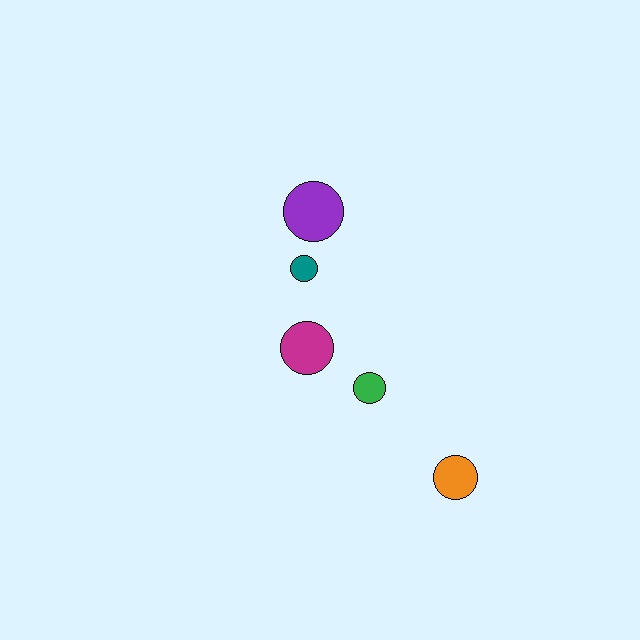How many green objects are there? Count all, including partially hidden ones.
There is 1 green object.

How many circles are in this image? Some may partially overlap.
There are 5 circles.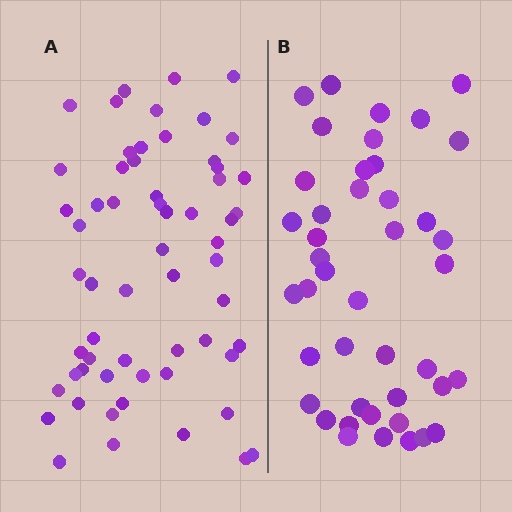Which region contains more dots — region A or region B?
Region A (the left region) has more dots.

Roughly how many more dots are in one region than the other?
Region A has approximately 15 more dots than region B.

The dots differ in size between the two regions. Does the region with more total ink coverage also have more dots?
No. Region B has more total ink coverage because its dots are larger, but region A actually contains more individual dots. Total area can be misleading — the number of items is what matters here.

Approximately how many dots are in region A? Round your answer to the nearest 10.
About 60 dots.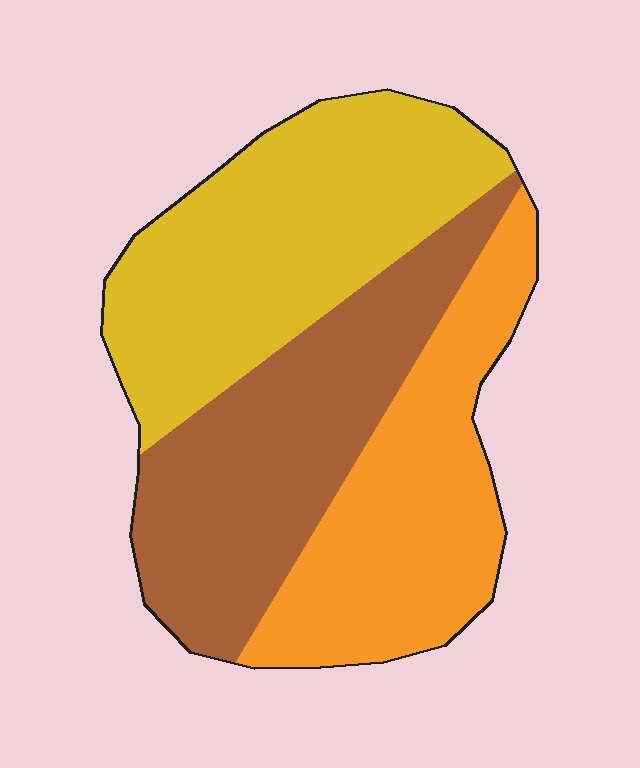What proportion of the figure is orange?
Orange takes up between a sixth and a third of the figure.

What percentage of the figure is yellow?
Yellow takes up about three eighths (3/8) of the figure.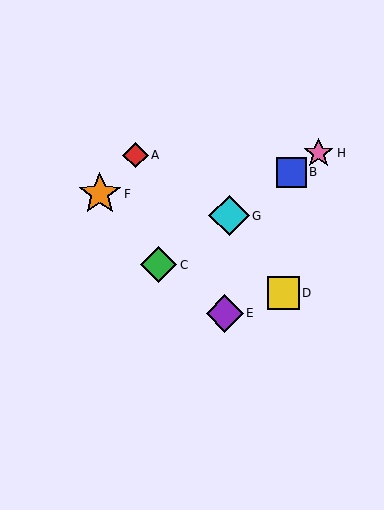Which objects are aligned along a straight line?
Objects B, C, G, H are aligned along a straight line.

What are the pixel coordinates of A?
Object A is at (135, 155).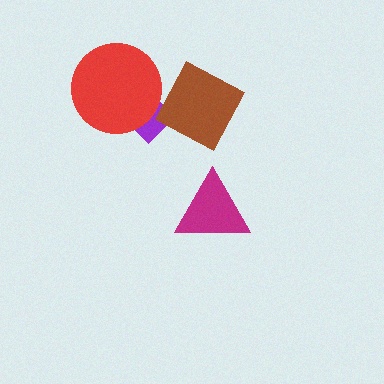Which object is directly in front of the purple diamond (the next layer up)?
The red circle is directly in front of the purple diamond.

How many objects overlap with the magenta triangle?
0 objects overlap with the magenta triangle.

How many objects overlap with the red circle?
1 object overlaps with the red circle.